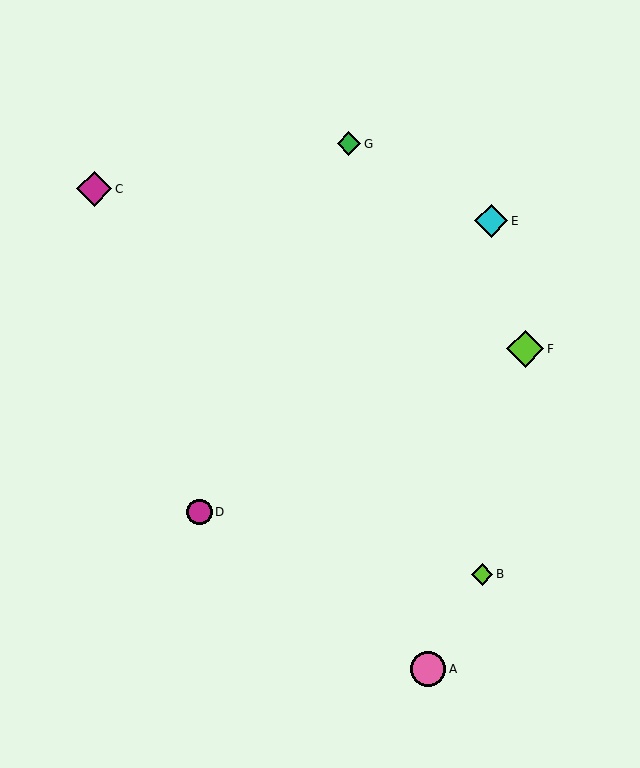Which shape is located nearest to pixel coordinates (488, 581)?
The lime diamond (labeled B) at (482, 574) is nearest to that location.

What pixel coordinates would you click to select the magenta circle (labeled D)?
Click at (199, 512) to select the magenta circle D.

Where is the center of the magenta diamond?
The center of the magenta diamond is at (94, 189).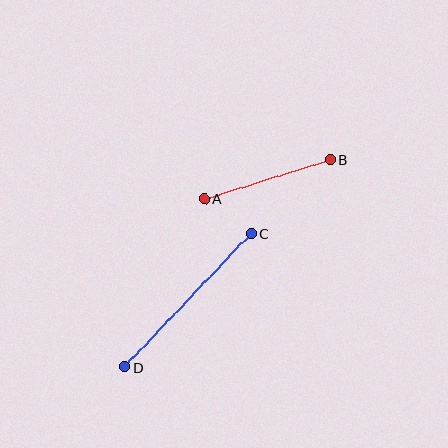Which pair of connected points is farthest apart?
Points C and D are farthest apart.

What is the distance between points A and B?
The distance is approximately 132 pixels.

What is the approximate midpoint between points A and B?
The midpoint is at approximately (267, 179) pixels.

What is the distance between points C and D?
The distance is approximately 184 pixels.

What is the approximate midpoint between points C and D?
The midpoint is at approximately (188, 300) pixels.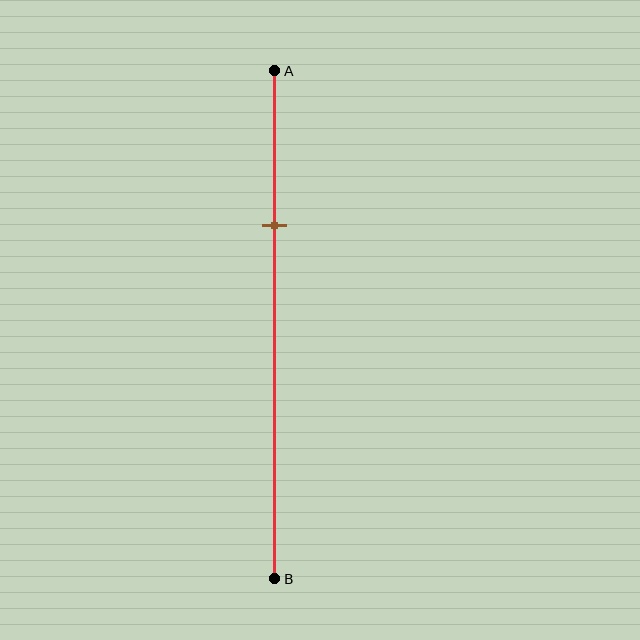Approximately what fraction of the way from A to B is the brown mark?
The brown mark is approximately 30% of the way from A to B.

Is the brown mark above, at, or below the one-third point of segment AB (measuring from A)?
The brown mark is approximately at the one-third point of segment AB.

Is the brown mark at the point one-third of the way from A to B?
Yes, the mark is approximately at the one-third point.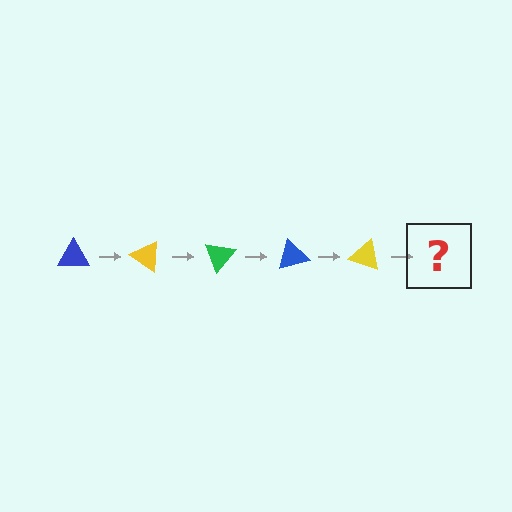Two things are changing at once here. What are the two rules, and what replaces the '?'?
The two rules are that it rotates 35 degrees each step and the color cycles through blue, yellow, and green. The '?' should be a green triangle, rotated 175 degrees from the start.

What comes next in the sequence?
The next element should be a green triangle, rotated 175 degrees from the start.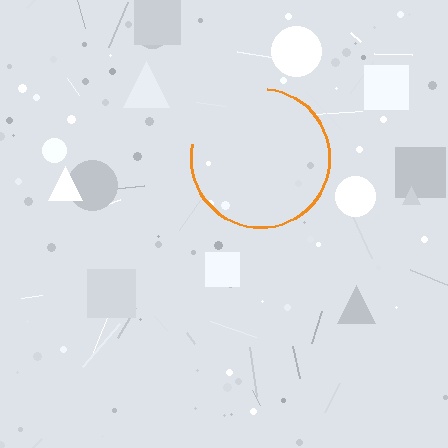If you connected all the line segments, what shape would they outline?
They would outline a circle.